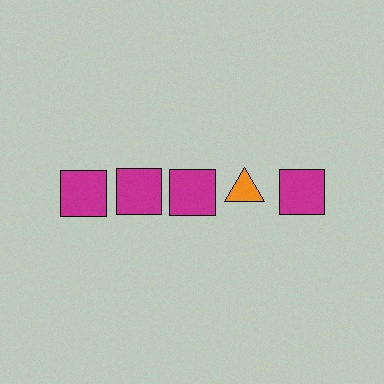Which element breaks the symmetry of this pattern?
The orange triangle in the top row, second from right column breaks the symmetry. All other shapes are magenta squares.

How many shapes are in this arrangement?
There are 5 shapes arranged in a grid pattern.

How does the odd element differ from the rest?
It differs in both color (orange instead of magenta) and shape (triangle instead of square).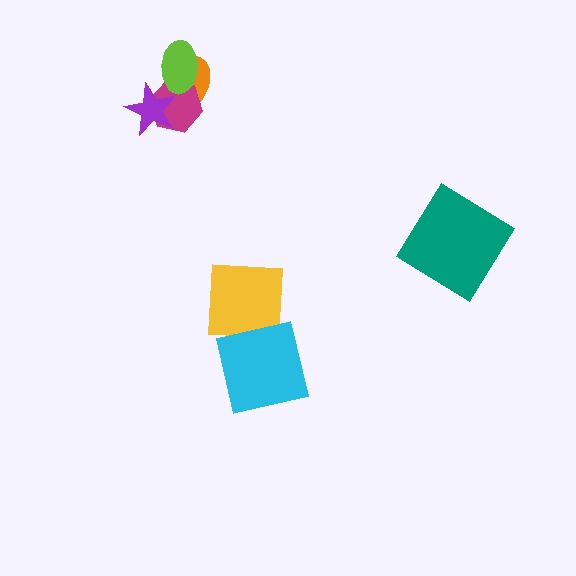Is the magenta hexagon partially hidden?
Yes, it is partially covered by another shape.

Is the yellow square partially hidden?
Yes, it is partially covered by another shape.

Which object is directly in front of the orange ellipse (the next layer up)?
The magenta hexagon is directly in front of the orange ellipse.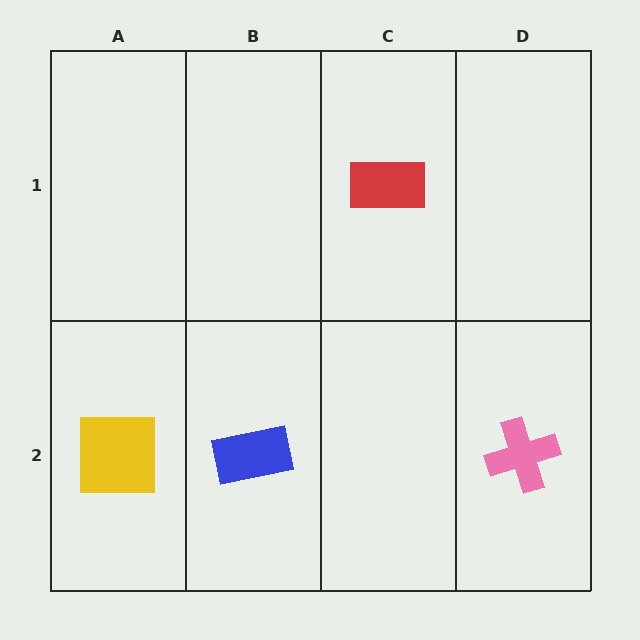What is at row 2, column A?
A yellow square.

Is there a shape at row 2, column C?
No, that cell is empty.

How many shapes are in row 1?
1 shape.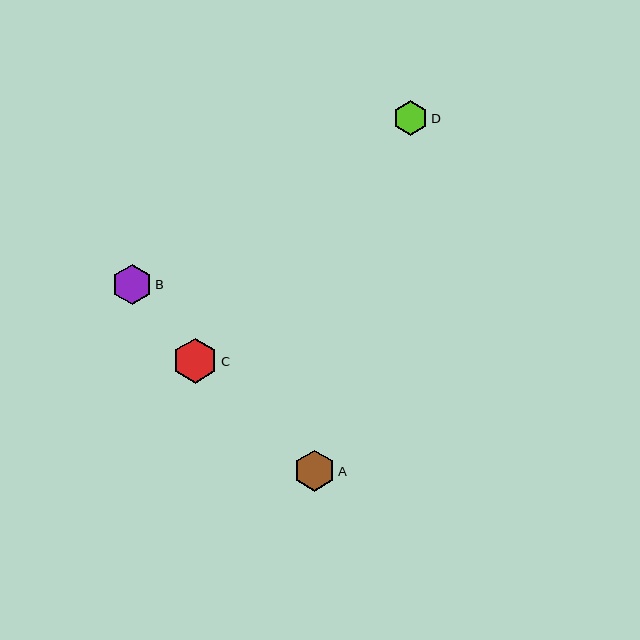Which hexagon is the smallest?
Hexagon D is the smallest with a size of approximately 35 pixels.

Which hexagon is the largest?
Hexagon C is the largest with a size of approximately 45 pixels.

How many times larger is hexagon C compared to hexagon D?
Hexagon C is approximately 1.3 times the size of hexagon D.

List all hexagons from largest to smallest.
From largest to smallest: C, A, B, D.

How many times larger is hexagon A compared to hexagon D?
Hexagon A is approximately 1.2 times the size of hexagon D.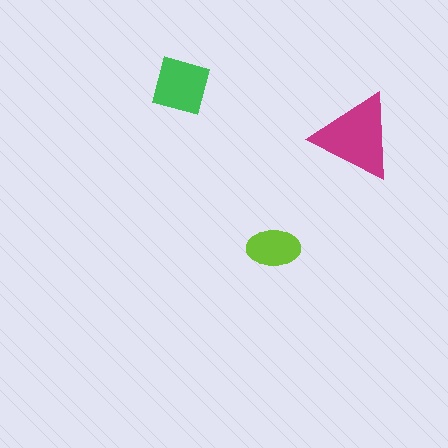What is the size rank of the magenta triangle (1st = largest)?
1st.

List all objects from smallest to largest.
The lime ellipse, the green diamond, the magenta triangle.